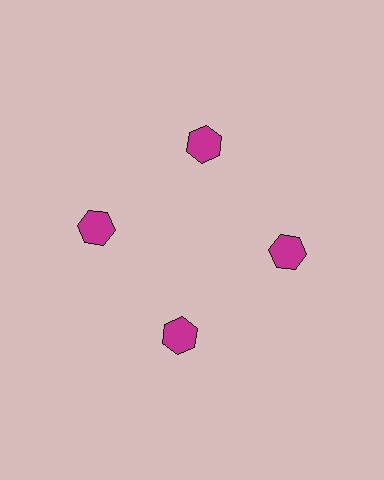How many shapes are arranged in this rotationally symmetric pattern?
There are 4 shapes, arranged in 4 groups of 1.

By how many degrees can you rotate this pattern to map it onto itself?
The pattern maps onto itself every 90 degrees of rotation.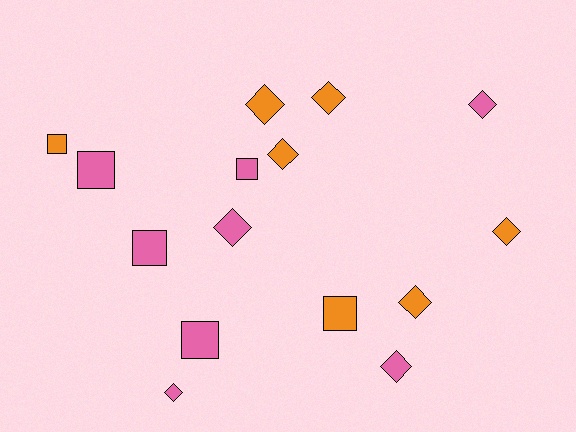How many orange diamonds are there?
There are 5 orange diamonds.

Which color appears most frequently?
Pink, with 8 objects.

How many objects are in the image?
There are 15 objects.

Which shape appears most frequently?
Diamond, with 9 objects.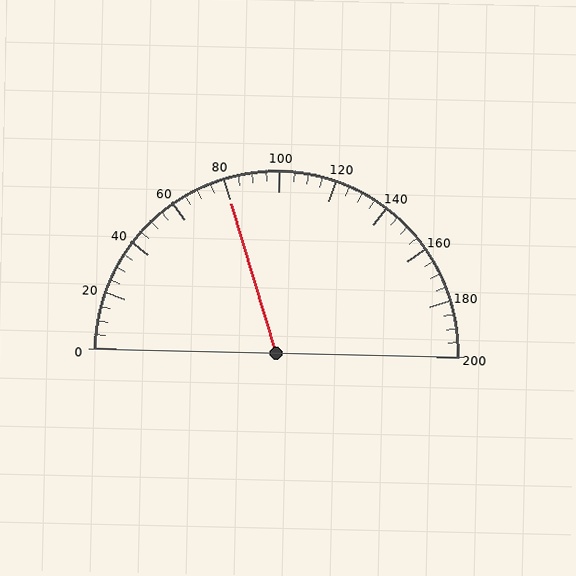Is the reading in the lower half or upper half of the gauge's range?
The reading is in the lower half of the range (0 to 200).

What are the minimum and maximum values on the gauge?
The gauge ranges from 0 to 200.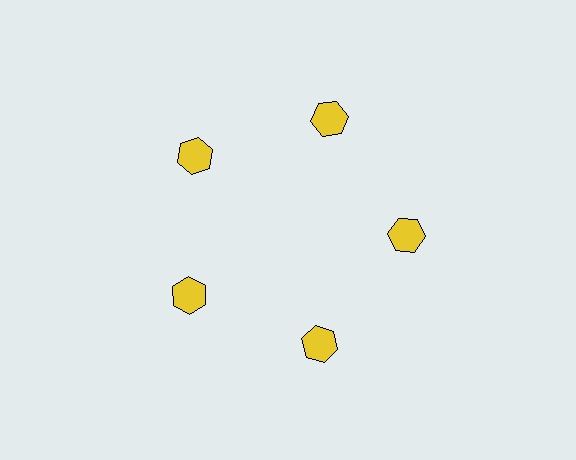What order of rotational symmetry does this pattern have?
This pattern has 5-fold rotational symmetry.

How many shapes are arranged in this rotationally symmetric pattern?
There are 5 shapes, arranged in 5 groups of 1.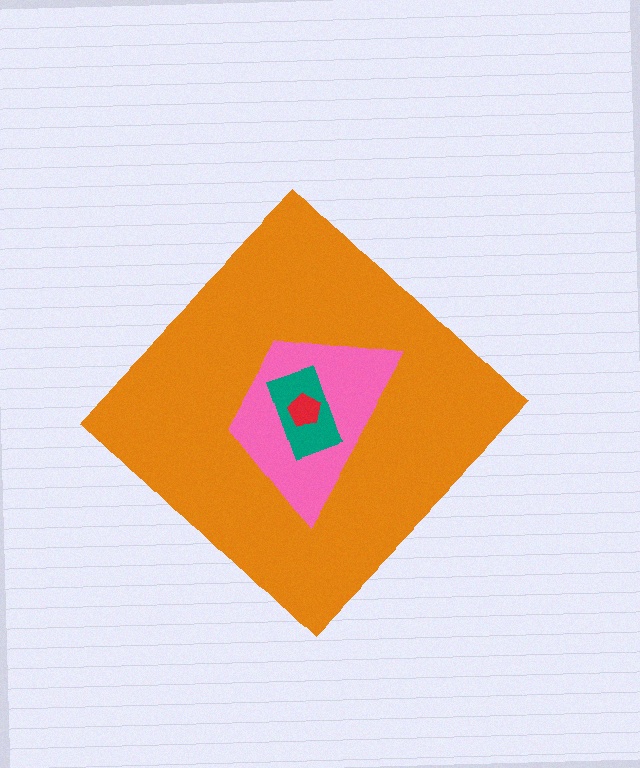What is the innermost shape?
The red pentagon.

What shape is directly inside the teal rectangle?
The red pentagon.